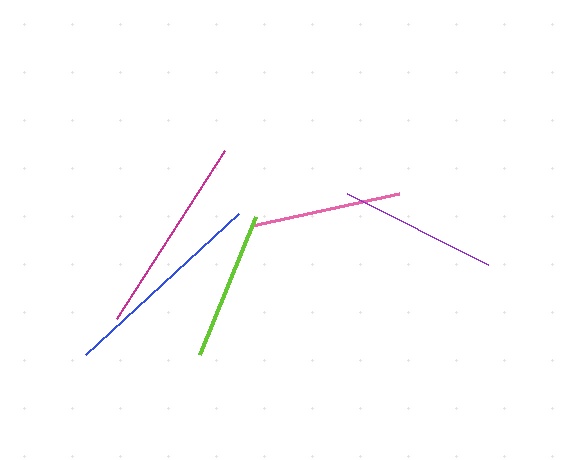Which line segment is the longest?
The blue line is the longest at approximately 208 pixels.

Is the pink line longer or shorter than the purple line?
The purple line is longer than the pink line.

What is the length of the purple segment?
The purple segment is approximately 157 pixels long.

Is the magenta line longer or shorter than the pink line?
The magenta line is longer than the pink line.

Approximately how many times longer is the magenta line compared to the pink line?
The magenta line is approximately 1.3 times the length of the pink line.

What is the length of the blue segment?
The blue segment is approximately 208 pixels long.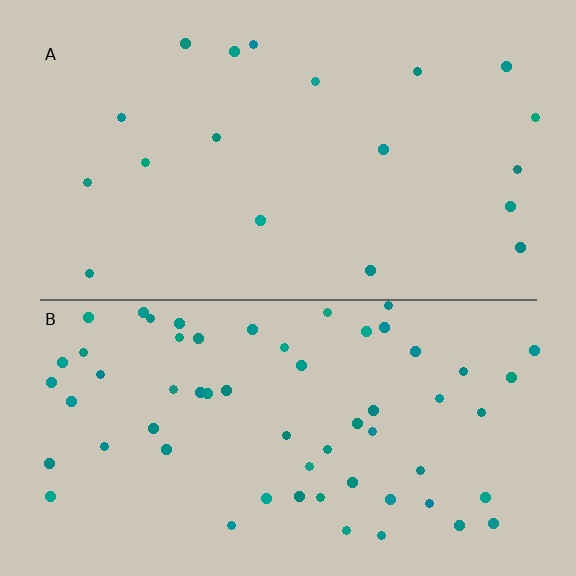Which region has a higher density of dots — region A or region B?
B (the bottom).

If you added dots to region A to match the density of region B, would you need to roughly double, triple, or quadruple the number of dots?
Approximately triple.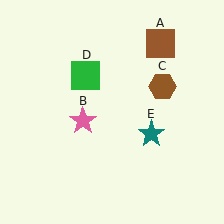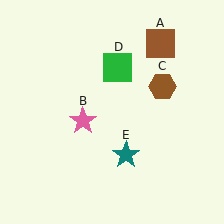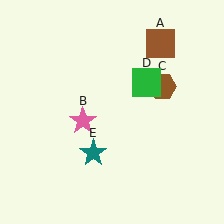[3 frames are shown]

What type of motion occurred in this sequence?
The green square (object D), teal star (object E) rotated clockwise around the center of the scene.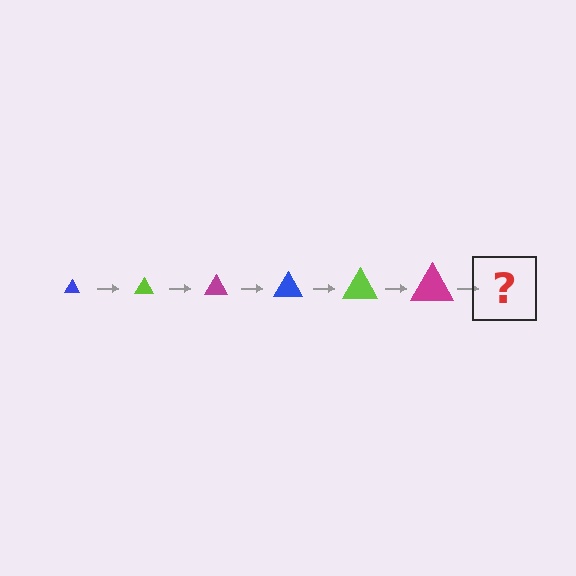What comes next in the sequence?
The next element should be a blue triangle, larger than the previous one.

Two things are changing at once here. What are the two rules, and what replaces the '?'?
The two rules are that the triangle grows larger each step and the color cycles through blue, lime, and magenta. The '?' should be a blue triangle, larger than the previous one.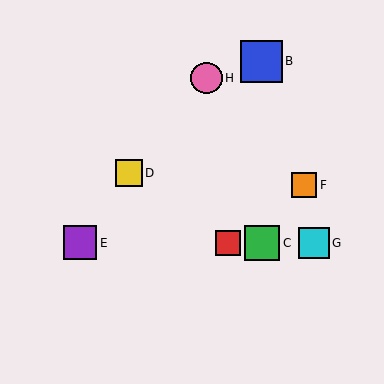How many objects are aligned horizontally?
4 objects (A, C, E, G) are aligned horizontally.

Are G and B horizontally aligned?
No, G is at y≈243 and B is at y≈61.